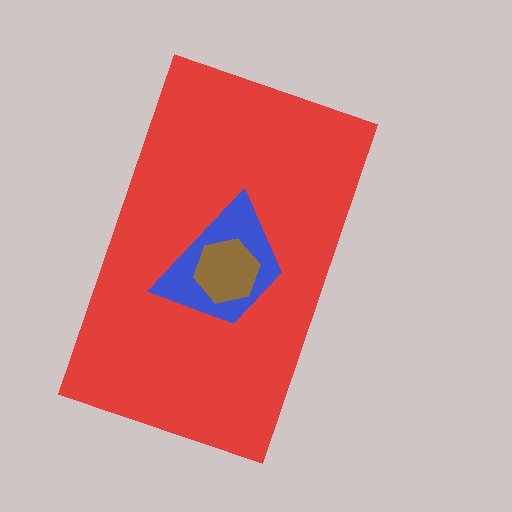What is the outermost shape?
The red rectangle.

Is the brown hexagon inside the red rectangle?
Yes.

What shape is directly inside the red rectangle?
The blue trapezoid.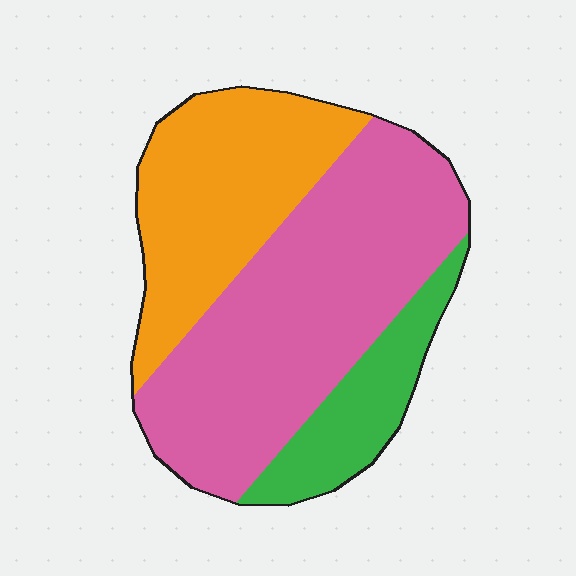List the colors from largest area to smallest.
From largest to smallest: pink, orange, green.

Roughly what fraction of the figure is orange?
Orange covers around 30% of the figure.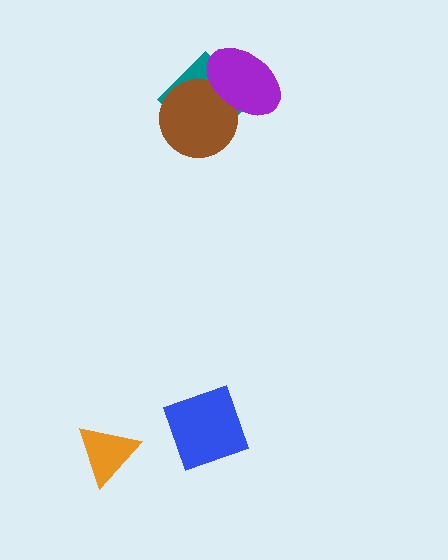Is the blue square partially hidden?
No, no other shape covers it.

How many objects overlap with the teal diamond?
2 objects overlap with the teal diamond.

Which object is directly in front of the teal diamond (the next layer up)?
The brown circle is directly in front of the teal diamond.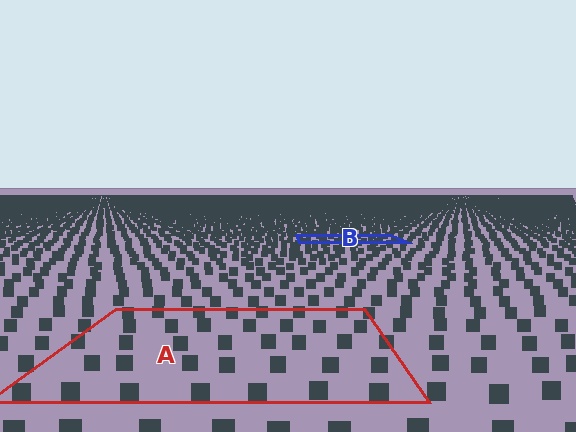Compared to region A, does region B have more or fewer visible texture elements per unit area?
Region B has more texture elements per unit area — they are packed more densely because it is farther away.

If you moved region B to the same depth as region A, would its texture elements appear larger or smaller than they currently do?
They would appear larger. At a closer depth, the same texture elements are projected at a bigger on-screen size.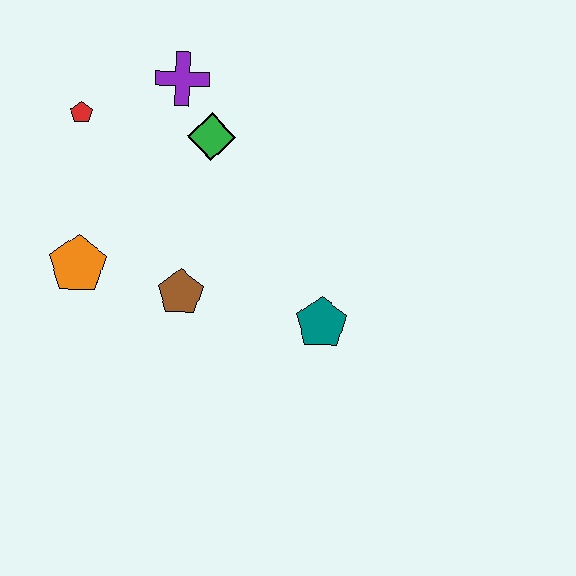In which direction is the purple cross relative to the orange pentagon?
The purple cross is above the orange pentagon.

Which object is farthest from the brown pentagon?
The purple cross is farthest from the brown pentagon.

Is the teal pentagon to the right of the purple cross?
Yes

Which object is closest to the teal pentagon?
The brown pentagon is closest to the teal pentagon.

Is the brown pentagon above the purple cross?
No